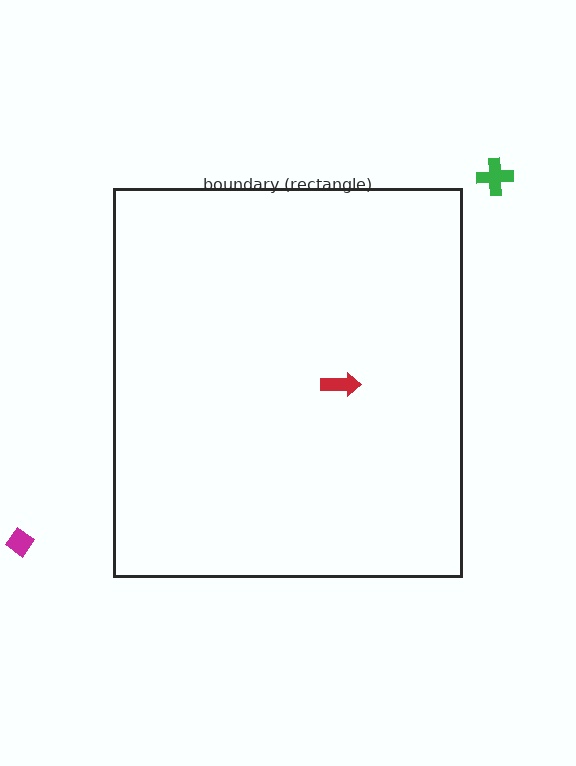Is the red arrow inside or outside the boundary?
Inside.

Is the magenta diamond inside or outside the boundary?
Outside.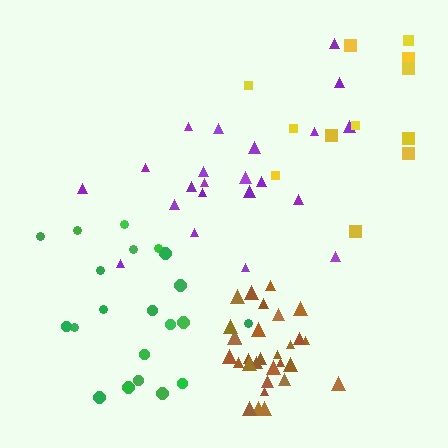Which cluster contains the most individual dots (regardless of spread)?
Brown (32).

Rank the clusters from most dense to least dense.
brown, green, purple, yellow.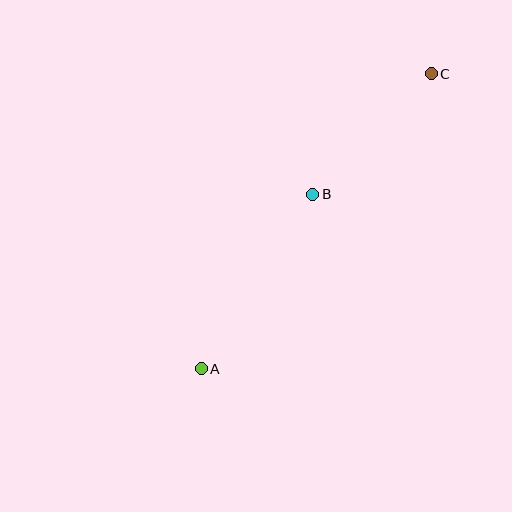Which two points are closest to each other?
Points B and C are closest to each other.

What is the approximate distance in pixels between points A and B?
The distance between A and B is approximately 207 pixels.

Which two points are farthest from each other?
Points A and C are farthest from each other.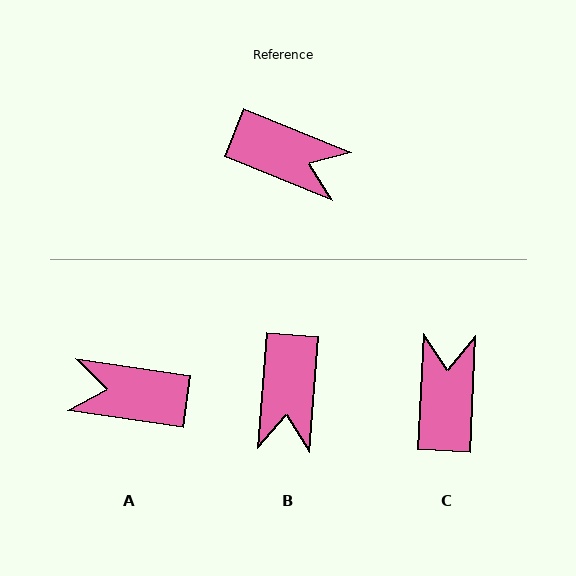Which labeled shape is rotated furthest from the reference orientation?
A, about 166 degrees away.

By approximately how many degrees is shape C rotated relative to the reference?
Approximately 110 degrees counter-clockwise.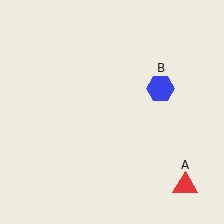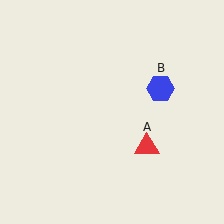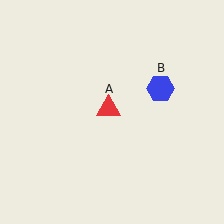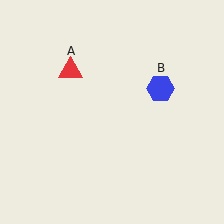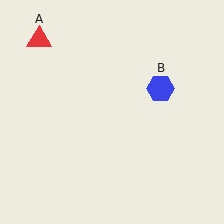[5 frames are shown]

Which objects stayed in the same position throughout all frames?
Blue hexagon (object B) remained stationary.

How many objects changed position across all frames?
1 object changed position: red triangle (object A).